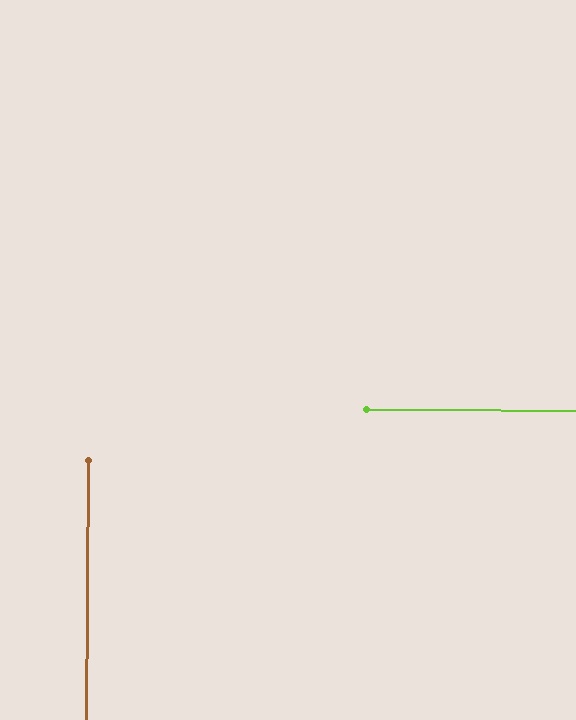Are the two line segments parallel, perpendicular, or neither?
Perpendicular — they meet at approximately 90°.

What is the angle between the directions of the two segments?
Approximately 90 degrees.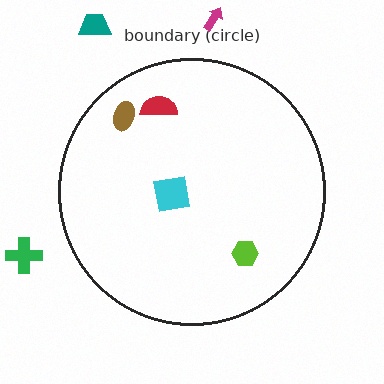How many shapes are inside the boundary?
4 inside, 3 outside.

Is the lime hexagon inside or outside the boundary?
Inside.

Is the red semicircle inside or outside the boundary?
Inside.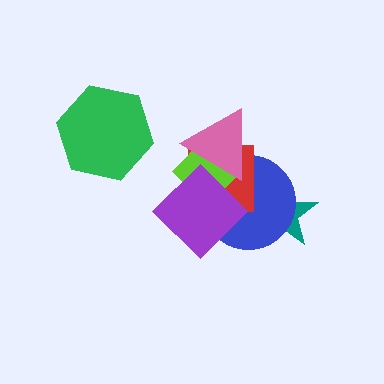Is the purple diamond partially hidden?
No, no other shape covers it.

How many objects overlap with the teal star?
1 object overlaps with the teal star.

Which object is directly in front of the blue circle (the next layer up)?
The red square is directly in front of the blue circle.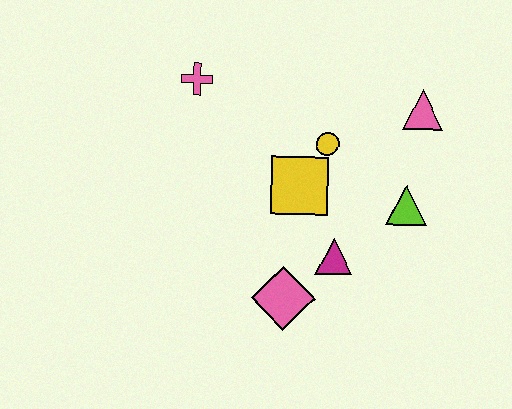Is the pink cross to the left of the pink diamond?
Yes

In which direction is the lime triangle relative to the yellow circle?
The lime triangle is to the right of the yellow circle.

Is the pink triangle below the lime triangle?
No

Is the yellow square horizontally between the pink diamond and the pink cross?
No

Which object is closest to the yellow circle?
The yellow square is closest to the yellow circle.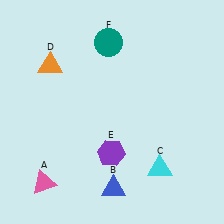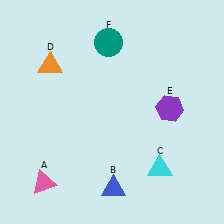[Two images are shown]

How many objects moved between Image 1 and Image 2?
1 object moved between the two images.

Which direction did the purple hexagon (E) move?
The purple hexagon (E) moved right.